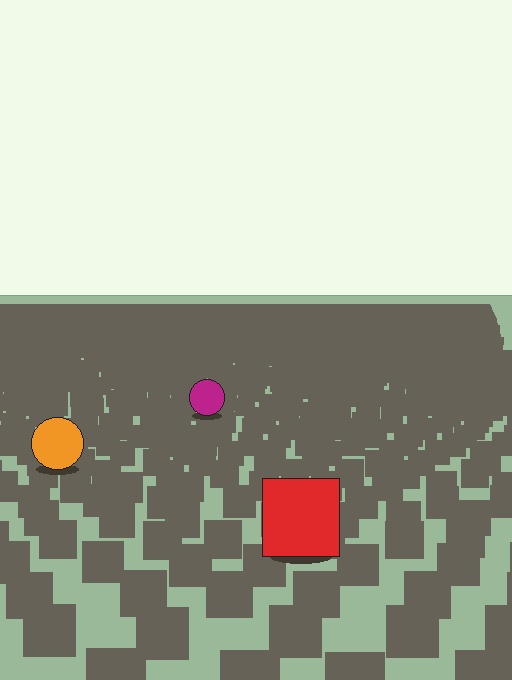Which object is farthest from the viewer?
The magenta circle is farthest from the viewer. It appears smaller and the ground texture around it is denser.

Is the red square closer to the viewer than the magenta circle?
Yes. The red square is closer — you can tell from the texture gradient: the ground texture is coarser near it.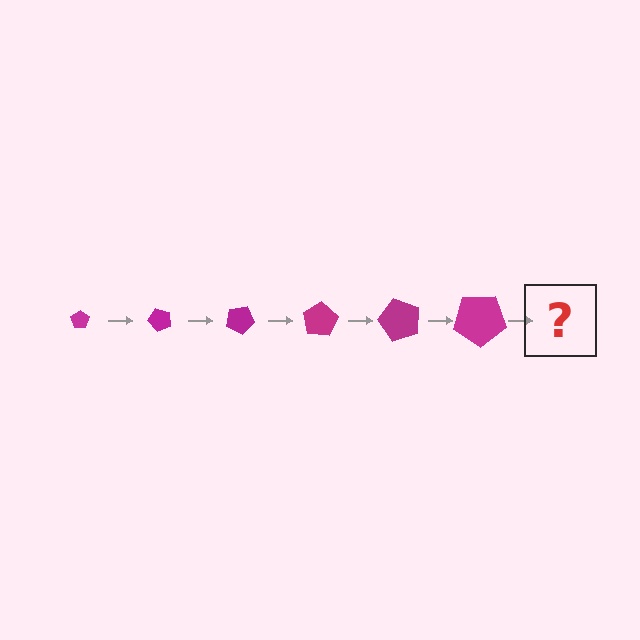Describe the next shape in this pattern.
It should be a pentagon, larger than the previous one and rotated 300 degrees from the start.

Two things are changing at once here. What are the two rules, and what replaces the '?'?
The two rules are that the pentagon grows larger each step and it rotates 50 degrees each step. The '?' should be a pentagon, larger than the previous one and rotated 300 degrees from the start.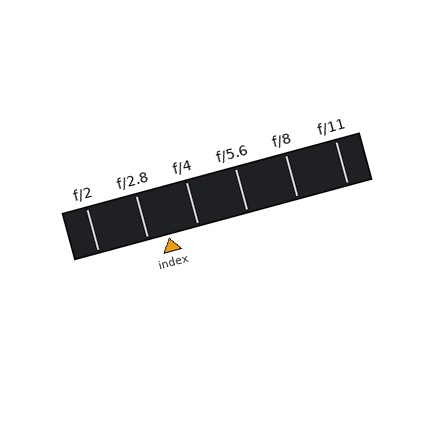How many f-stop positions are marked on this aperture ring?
There are 6 f-stop positions marked.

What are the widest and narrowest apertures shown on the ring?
The widest aperture shown is f/2 and the narrowest is f/11.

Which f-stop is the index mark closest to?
The index mark is closest to f/2.8.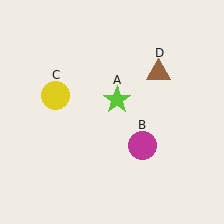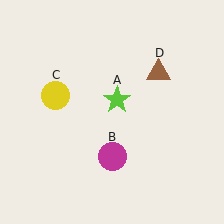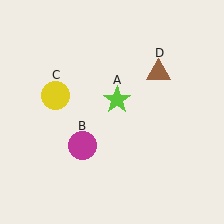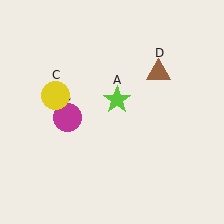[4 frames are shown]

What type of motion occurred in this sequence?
The magenta circle (object B) rotated clockwise around the center of the scene.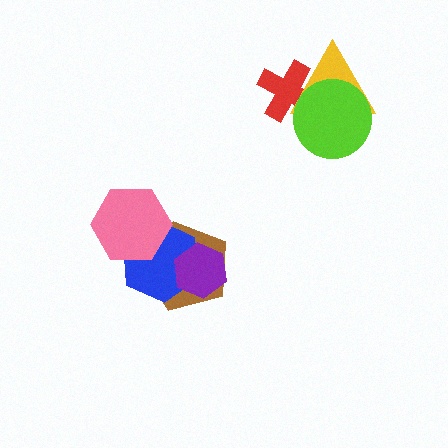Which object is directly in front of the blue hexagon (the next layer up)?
The purple hexagon is directly in front of the blue hexagon.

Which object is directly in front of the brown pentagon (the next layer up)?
The blue hexagon is directly in front of the brown pentagon.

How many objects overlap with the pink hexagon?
2 objects overlap with the pink hexagon.